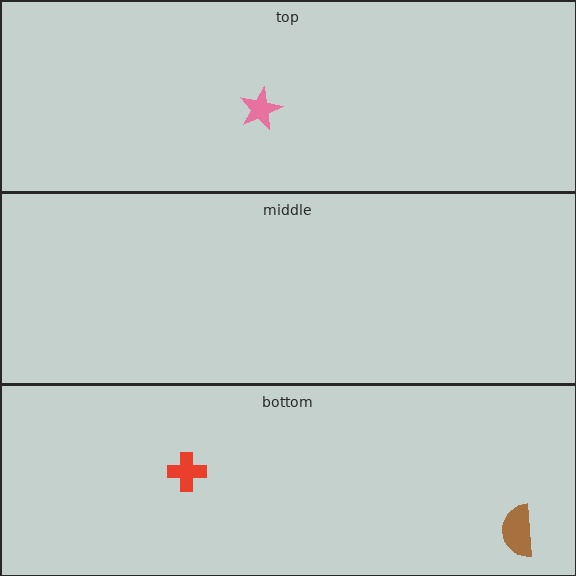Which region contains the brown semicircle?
The bottom region.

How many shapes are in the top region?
1.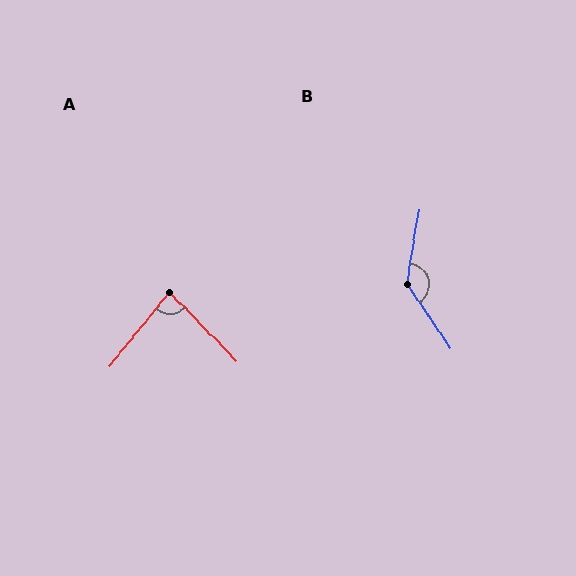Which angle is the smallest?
A, at approximately 83 degrees.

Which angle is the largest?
B, at approximately 137 degrees.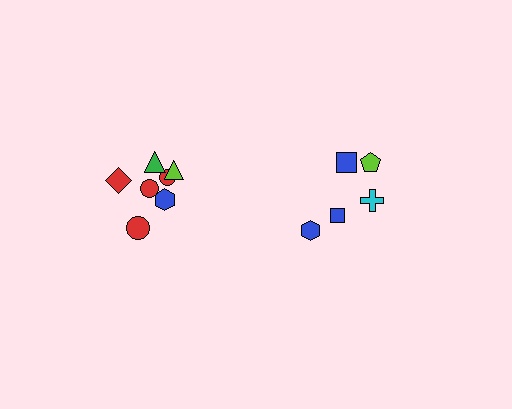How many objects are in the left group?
There are 7 objects.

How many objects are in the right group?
There are 5 objects.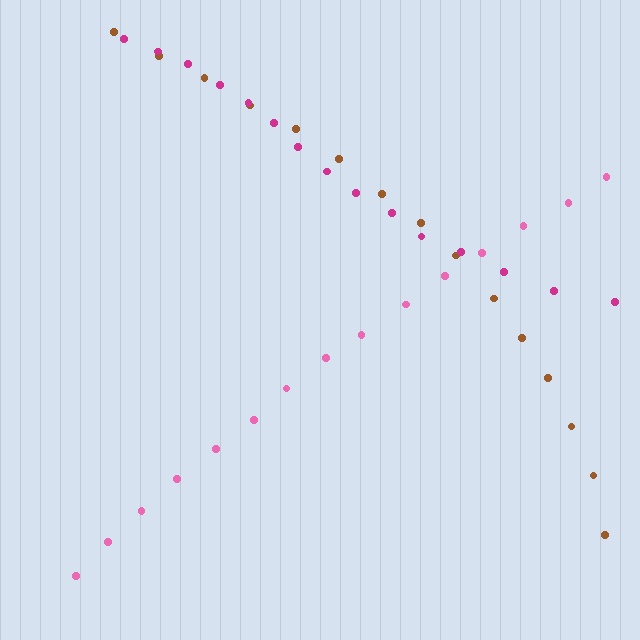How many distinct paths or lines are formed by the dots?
There are 3 distinct paths.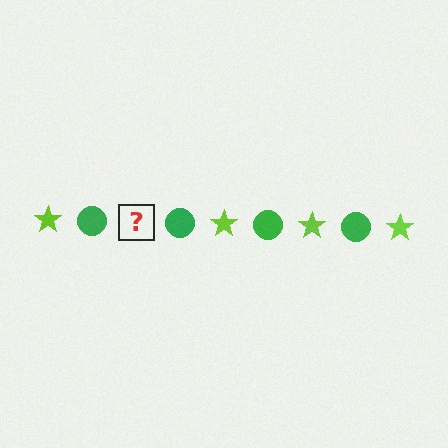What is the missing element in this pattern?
The missing element is a lime star.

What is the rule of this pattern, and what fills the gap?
The rule is that the pattern alternates between lime star and green circle. The gap should be filled with a lime star.